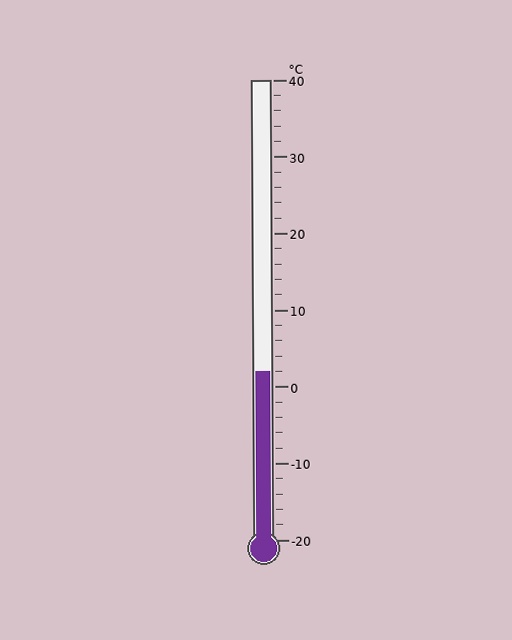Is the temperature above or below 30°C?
The temperature is below 30°C.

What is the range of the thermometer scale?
The thermometer scale ranges from -20°C to 40°C.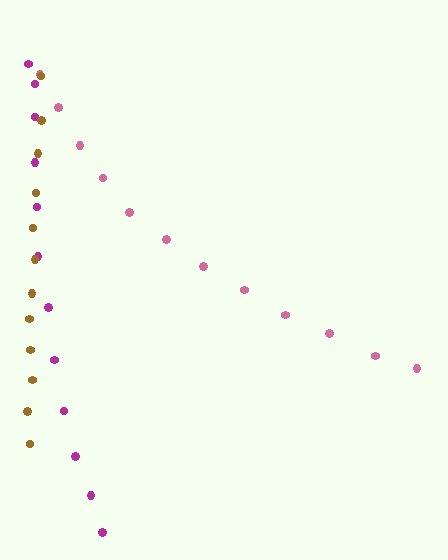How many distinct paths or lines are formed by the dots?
There are 3 distinct paths.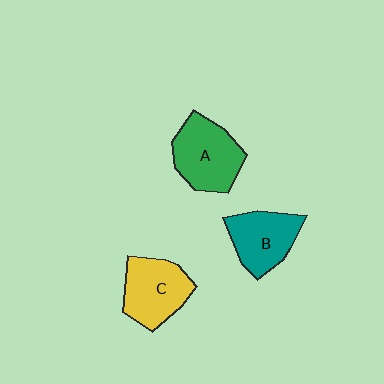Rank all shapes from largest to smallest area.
From largest to smallest: A (green), C (yellow), B (teal).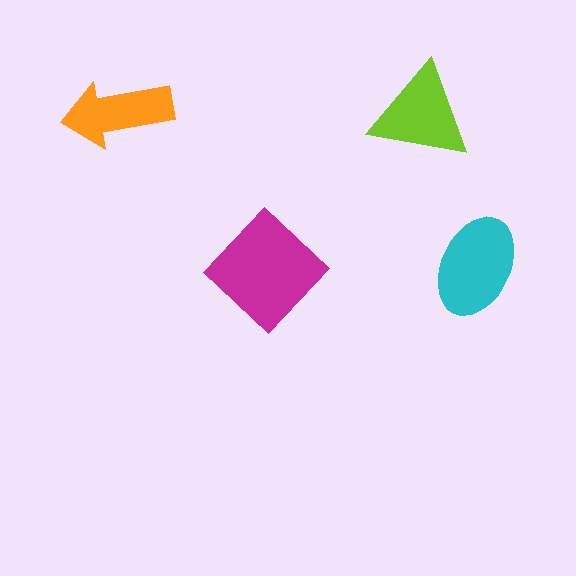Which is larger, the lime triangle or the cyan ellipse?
The cyan ellipse.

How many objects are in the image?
There are 4 objects in the image.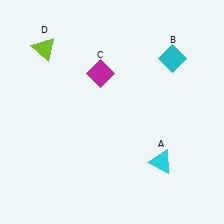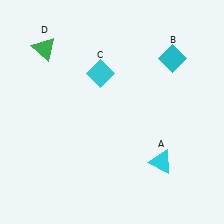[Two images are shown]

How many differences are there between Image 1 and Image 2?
There are 2 differences between the two images.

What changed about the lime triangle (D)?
In Image 1, D is lime. In Image 2, it changed to green.